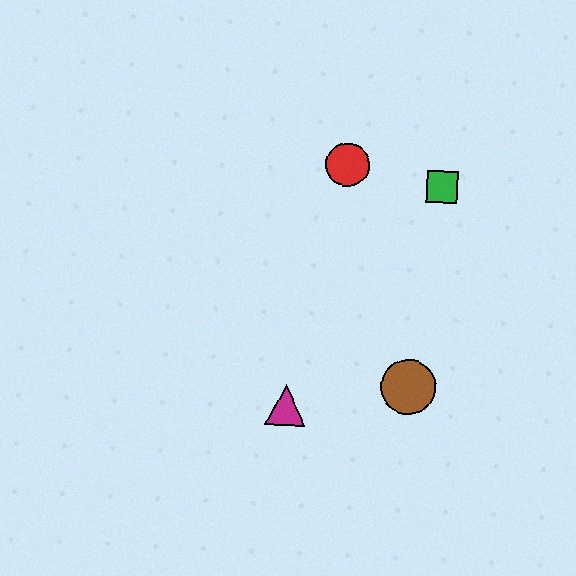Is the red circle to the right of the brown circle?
No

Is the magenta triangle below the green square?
Yes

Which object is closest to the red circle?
The green square is closest to the red circle.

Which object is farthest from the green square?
The magenta triangle is farthest from the green square.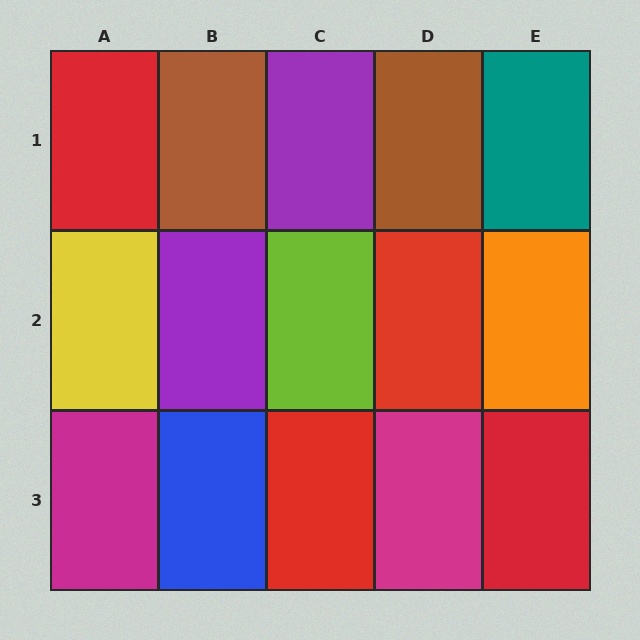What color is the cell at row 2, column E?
Orange.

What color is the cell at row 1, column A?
Red.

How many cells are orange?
1 cell is orange.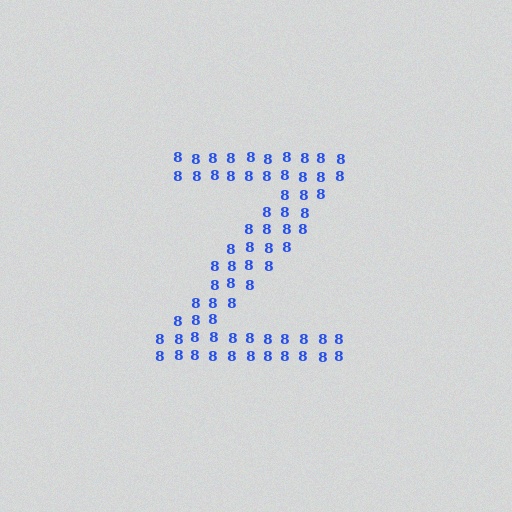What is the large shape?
The large shape is the letter Z.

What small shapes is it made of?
It is made of small digit 8's.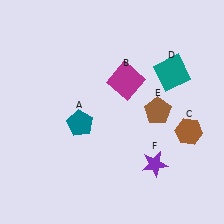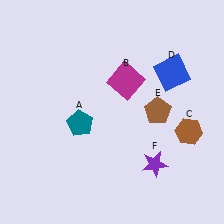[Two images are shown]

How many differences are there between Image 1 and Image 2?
There is 1 difference between the two images.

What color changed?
The square (D) changed from teal in Image 1 to blue in Image 2.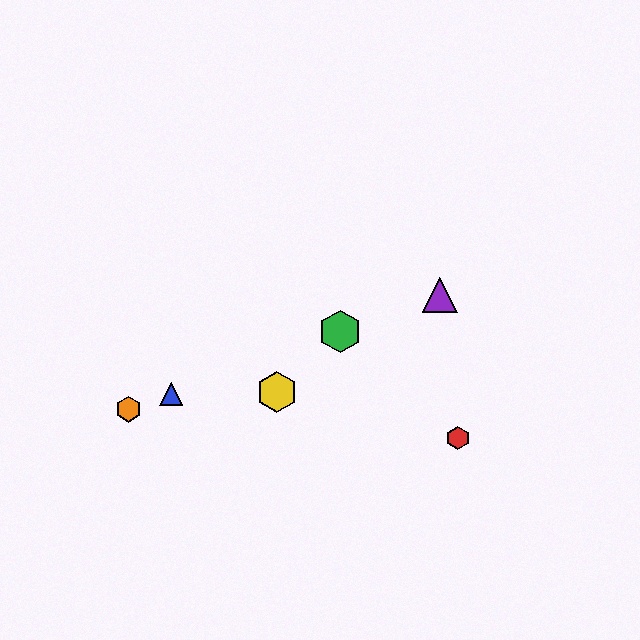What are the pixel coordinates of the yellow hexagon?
The yellow hexagon is at (277, 392).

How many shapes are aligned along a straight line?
4 shapes (the blue triangle, the green hexagon, the purple triangle, the orange hexagon) are aligned along a straight line.